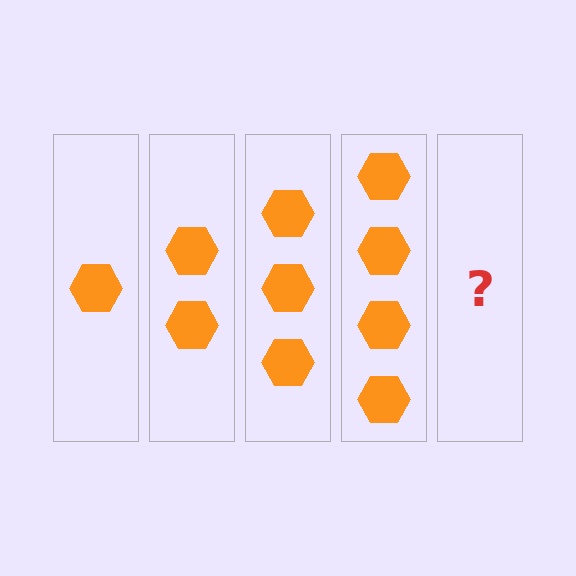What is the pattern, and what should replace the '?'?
The pattern is that each step adds one more hexagon. The '?' should be 5 hexagons.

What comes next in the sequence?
The next element should be 5 hexagons.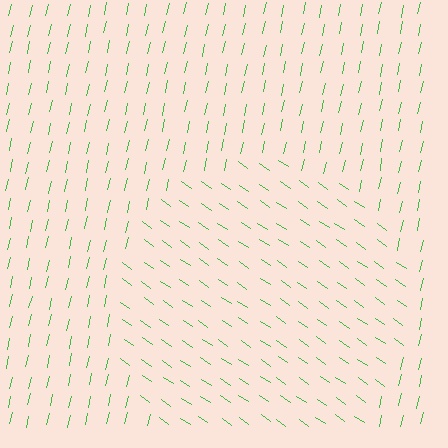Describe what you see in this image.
The image is filled with small green line segments. A circle region in the image has lines oriented differently from the surrounding lines, creating a visible texture boundary.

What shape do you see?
I see a circle.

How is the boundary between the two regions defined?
The boundary is defined purely by a change in line orientation (approximately 68 degrees difference). All lines are the same color and thickness.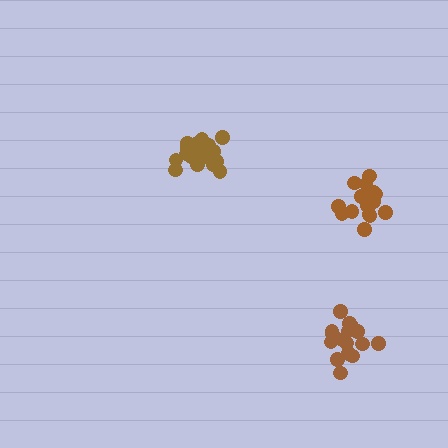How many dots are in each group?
Group 1: 19 dots, Group 2: 16 dots, Group 3: 19 dots (54 total).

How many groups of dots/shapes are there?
There are 3 groups.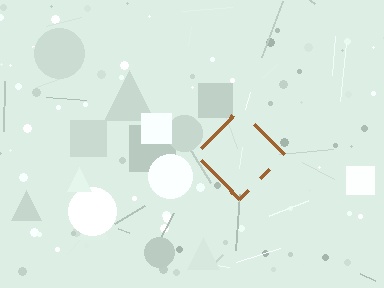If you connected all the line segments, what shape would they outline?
They would outline a diamond.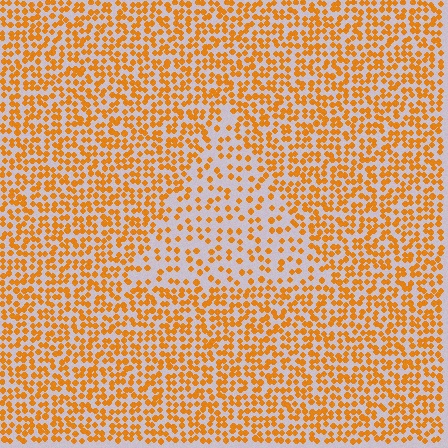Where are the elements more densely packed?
The elements are more densely packed outside the triangle boundary.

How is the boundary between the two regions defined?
The boundary is defined by a change in element density (approximately 2.0x ratio). All elements are the same color, size, and shape.